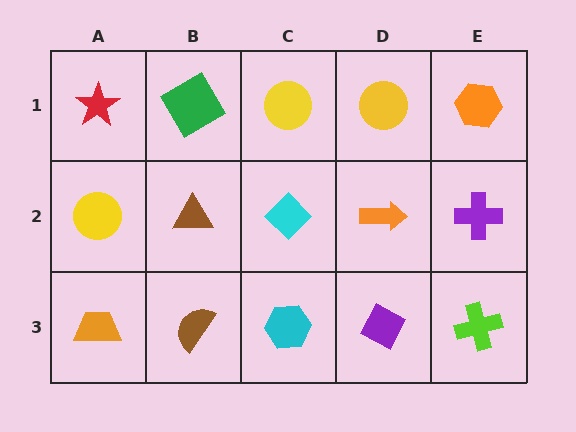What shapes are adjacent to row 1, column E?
A purple cross (row 2, column E), a yellow circle (row 1, column D).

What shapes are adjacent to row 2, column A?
A red star (row 1, column A), an orange trapezoid (row 3, column A), a brown triangle (row 2, column B).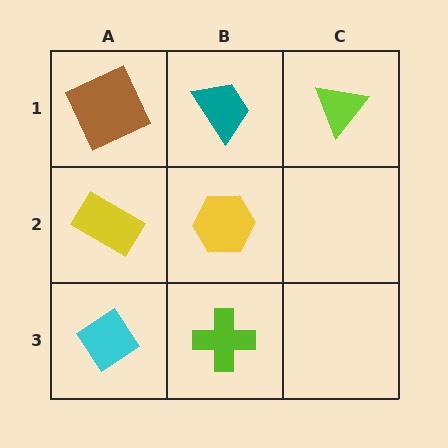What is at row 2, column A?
A yellow rectangle.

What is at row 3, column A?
A cyan diamond.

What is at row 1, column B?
A teal trapezoid.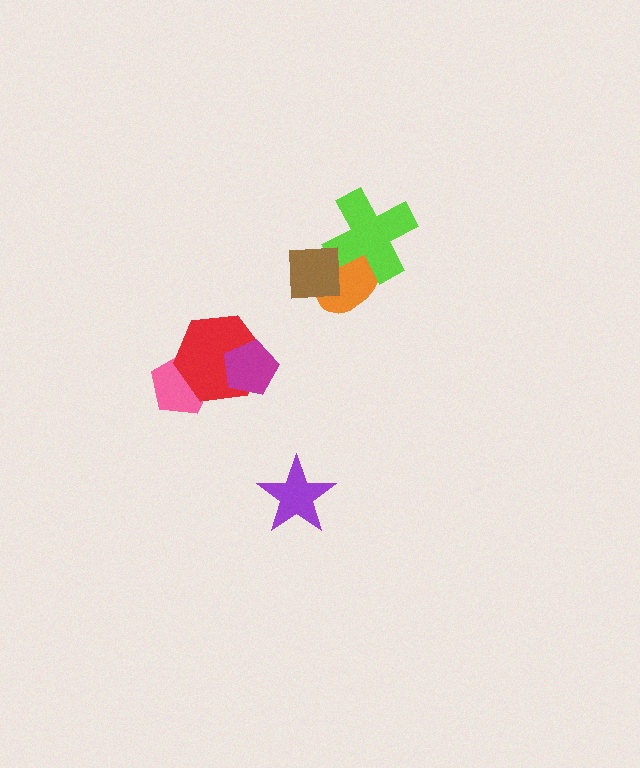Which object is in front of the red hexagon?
The magenta pentagon is in front of the red hexagon.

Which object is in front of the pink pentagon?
The red hexagon is in front of the pink pentagon.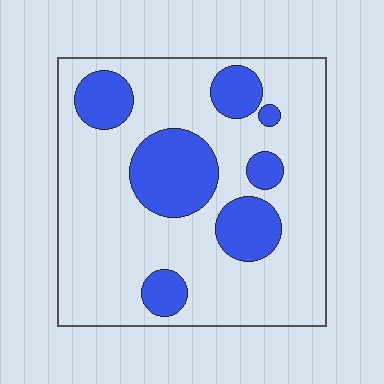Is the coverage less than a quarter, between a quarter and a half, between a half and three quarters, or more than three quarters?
Less than a quarter.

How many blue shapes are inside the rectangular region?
7.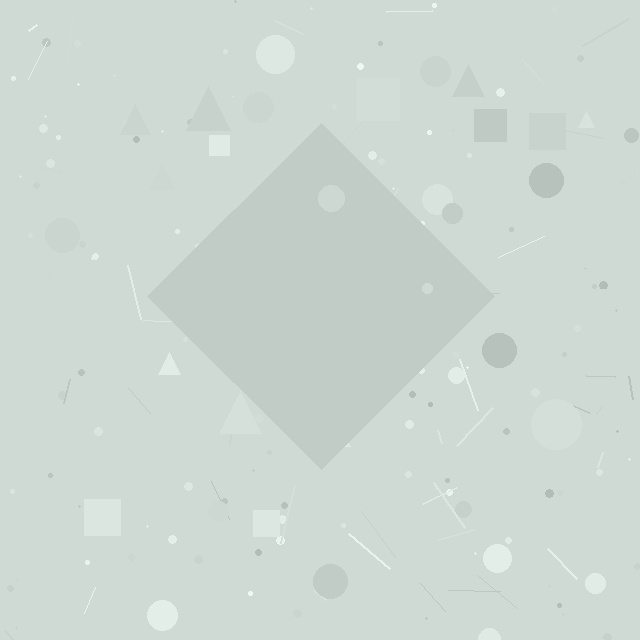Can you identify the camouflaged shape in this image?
The camouflaged shape is a diamond.